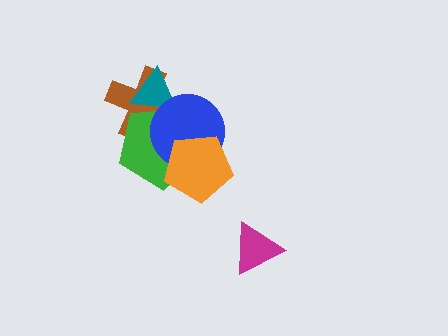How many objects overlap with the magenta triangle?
0 objects overlap with the magenta triangle.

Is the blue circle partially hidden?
Yes, it is partially covered by another shape.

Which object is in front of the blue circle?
The orange pentagon is in front of the blue circle.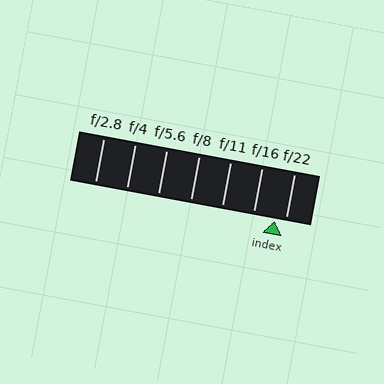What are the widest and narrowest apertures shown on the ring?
The widest aperture shown is f/2.8 and the narrowest is f/22.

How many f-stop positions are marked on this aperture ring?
There are 7 f-stop positions marked.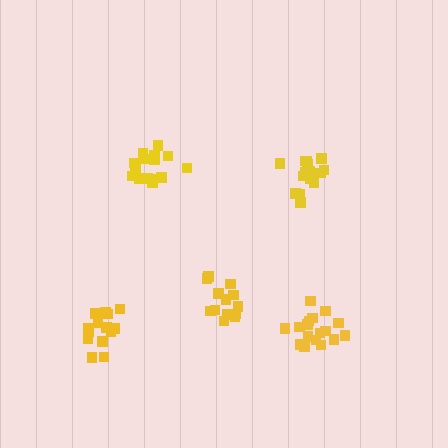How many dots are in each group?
Group 1: 15 dots, Group 2: 17 dots, Group 3: 17 dots, Group 4: 14 dots, Group 5: 13 dots (76 total).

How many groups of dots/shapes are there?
There are 5 groups.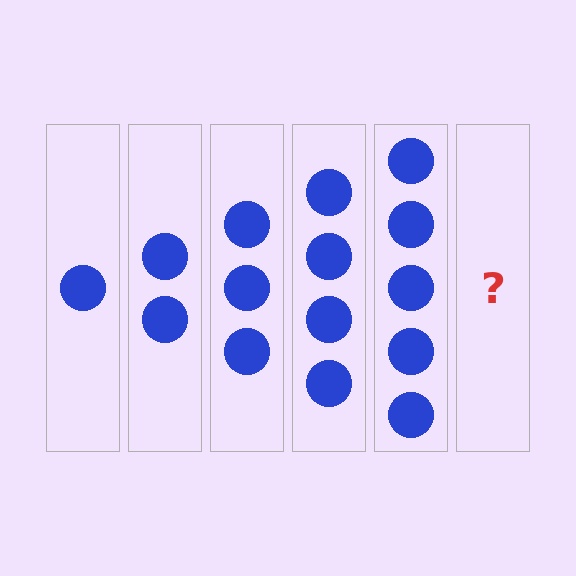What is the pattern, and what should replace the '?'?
The pattern is that each step adds one more circle. The '?' should be 6 circles.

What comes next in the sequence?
The next element should be 6 circles.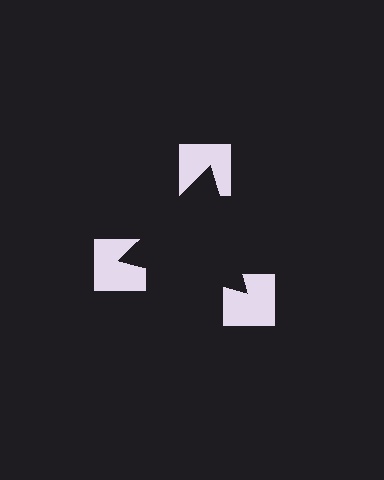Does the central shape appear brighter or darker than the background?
It typically appears slightly darker than the background, even though no actual brightness change is drawn.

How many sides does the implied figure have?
3 sides.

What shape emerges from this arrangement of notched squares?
An illusory triangle — its edges are inferred from the aligned wedge cuts in the notched squares, not physically drawn.